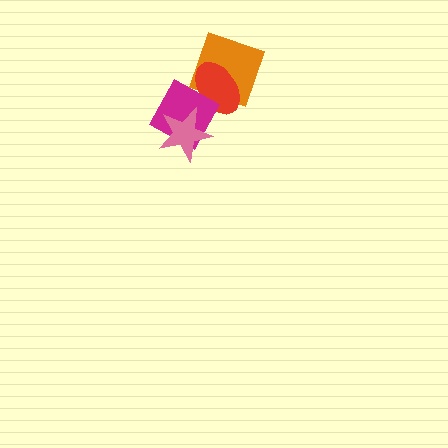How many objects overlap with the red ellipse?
2 objects overlap with the red ellipse.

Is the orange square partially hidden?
Yes, it is partially covered by another shape.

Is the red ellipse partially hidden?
Yes, it is partially covered by another shape.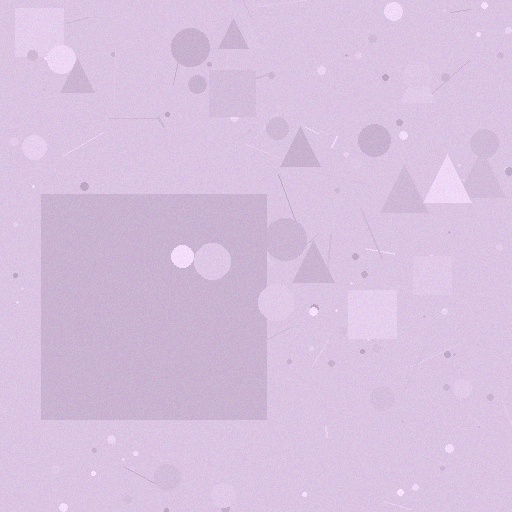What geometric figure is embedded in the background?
A square is embedded in the background.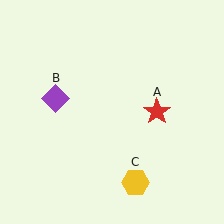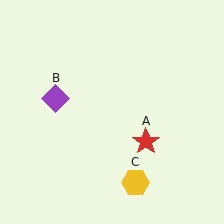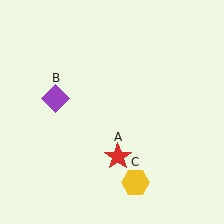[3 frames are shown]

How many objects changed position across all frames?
1 object changed position: red star (object A).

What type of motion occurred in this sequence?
The red star (object A) rotated clockwise around the center of the scene.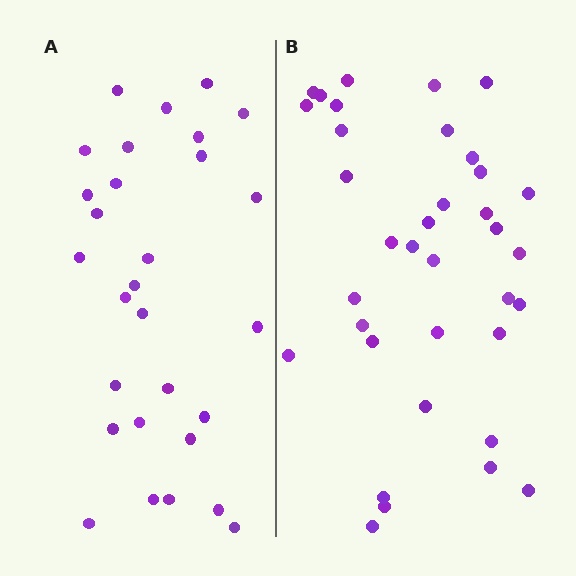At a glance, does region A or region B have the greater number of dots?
Region B (the right region) has more dots.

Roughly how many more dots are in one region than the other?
Region B has roughly 8 or so more dots than region A.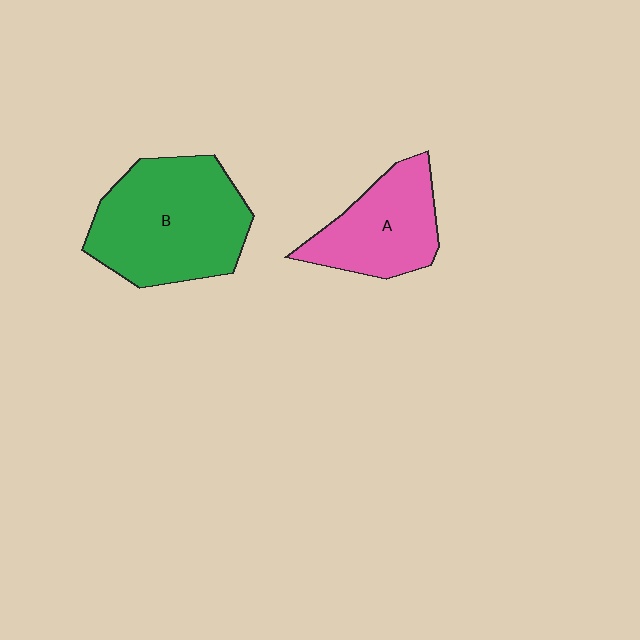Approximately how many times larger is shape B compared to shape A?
Approximately 1.6 times.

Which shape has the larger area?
Shape B (green).